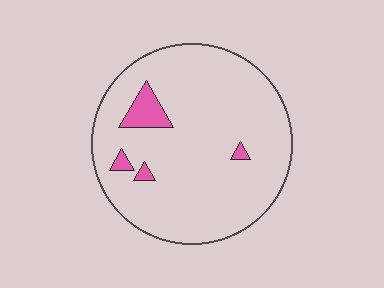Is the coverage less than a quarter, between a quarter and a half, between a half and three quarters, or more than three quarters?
Less than a quarter.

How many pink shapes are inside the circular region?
4.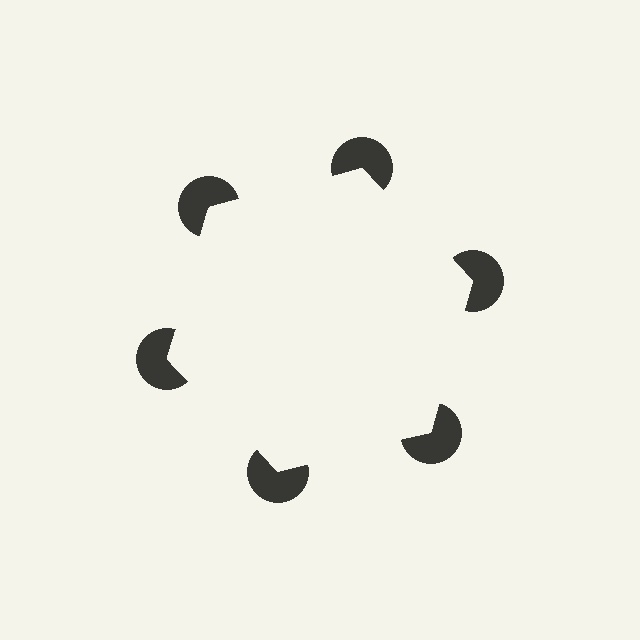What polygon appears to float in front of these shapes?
An illusory hexagon — its edges are inferred from the aligned wedge cuts in the pac-man discs, not physically drawn.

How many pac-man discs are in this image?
There are 6 — one at each vertex of the illusory hexagon.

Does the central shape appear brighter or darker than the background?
It typically appears slightly brighter than the background, even though no actual brightness change is drawn.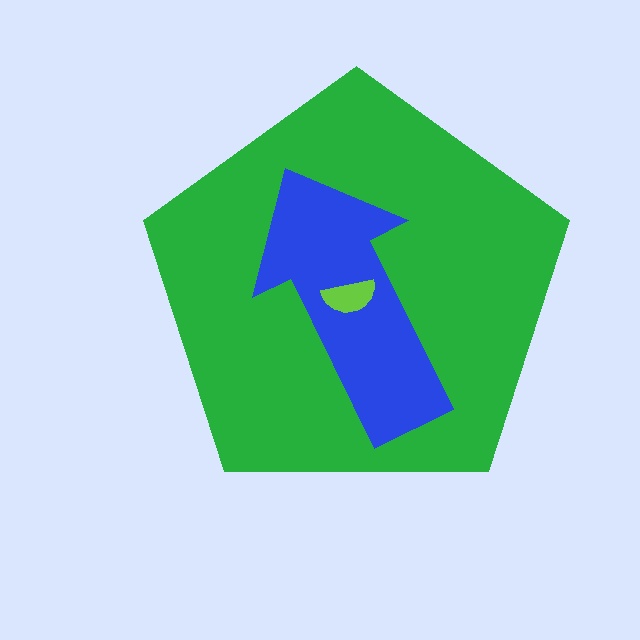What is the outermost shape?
The green pentagon.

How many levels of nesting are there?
3.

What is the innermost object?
The lime semicircle.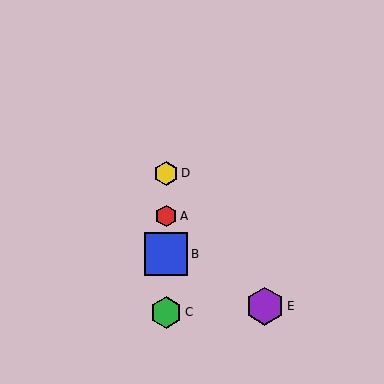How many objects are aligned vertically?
4 objects (A, B, C, D) are aligned vertically.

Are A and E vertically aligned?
No, A is at x≈166 and E is at x≈265.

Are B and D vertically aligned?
Yes, both are at x≈166.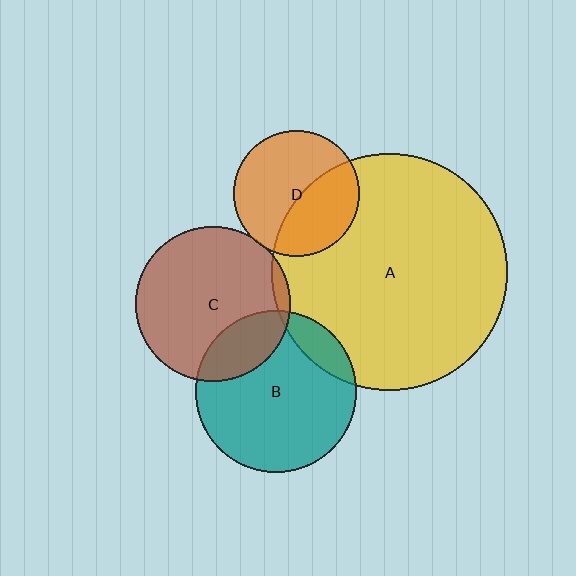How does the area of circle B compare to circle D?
Approximately 1.6 times.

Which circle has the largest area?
Circle A (yellow).